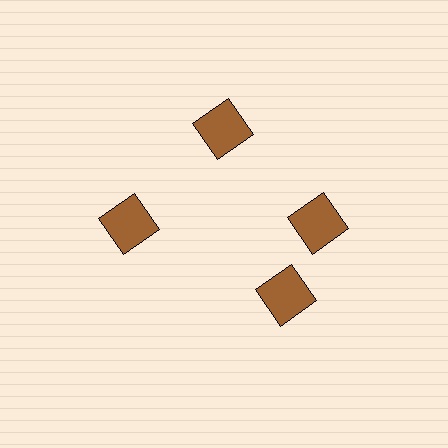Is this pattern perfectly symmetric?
No. The 4 brown squares are arranged in a ring, but one element near the 6 o'clock position is rotated out of alignment along the ring, breaking the 4-fold rotational symmetry.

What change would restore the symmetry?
The symmetry would be restored by rotating it back into even spacing with its neighbors so that all 4 squares sit at equal angles and equal distance from the center.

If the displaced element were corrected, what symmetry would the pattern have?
It would have 4-fold rotational symmetry — the pattern would map onto itself every 90 degrees.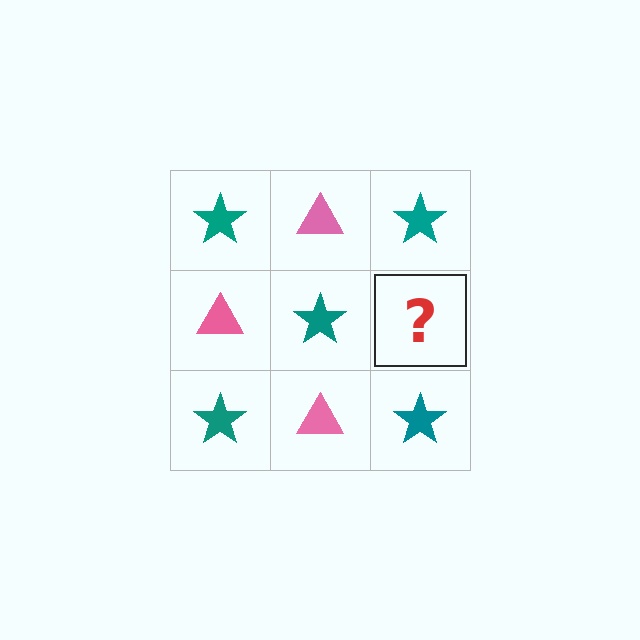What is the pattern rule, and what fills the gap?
The rule is that it alternates teal star and pink triangle in a checkerboard pattern. The gap should be filled with a pink triangle.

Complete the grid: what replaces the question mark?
The question mark should be replaced with a pink triangle.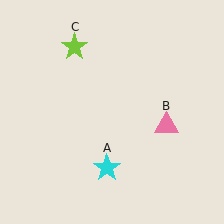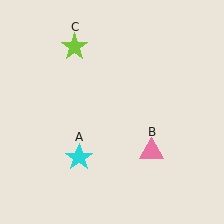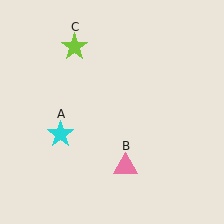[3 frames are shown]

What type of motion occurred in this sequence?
The cyan star (object A), pink triangle (object B) rotated clockwise around the center of the scene.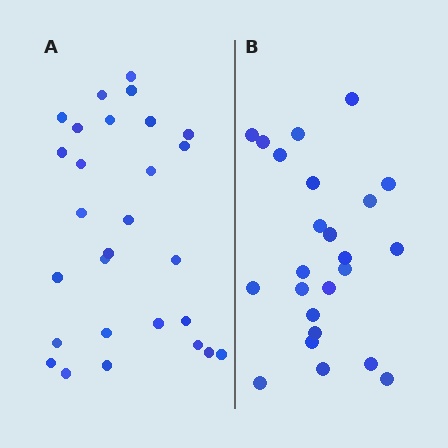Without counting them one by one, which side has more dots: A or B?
Region A (the left region) has more dots.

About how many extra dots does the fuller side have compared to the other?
Region A has about 4 more dots than region B.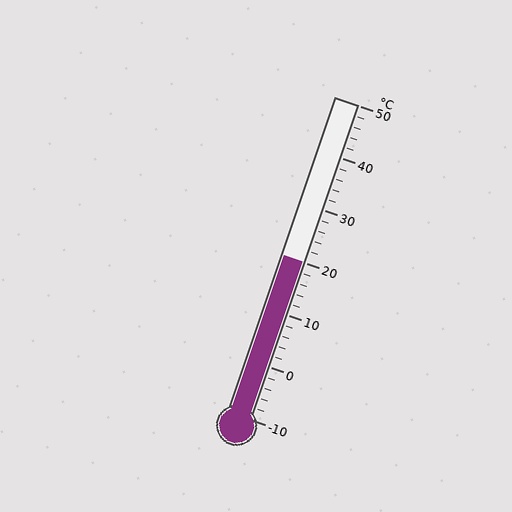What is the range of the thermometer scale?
The thermometer scale ranges from -10°C to 50°C.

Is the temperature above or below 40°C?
The temperature is below 40°C.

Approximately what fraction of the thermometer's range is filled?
The thermometer is filled to approximately 50% of its range.